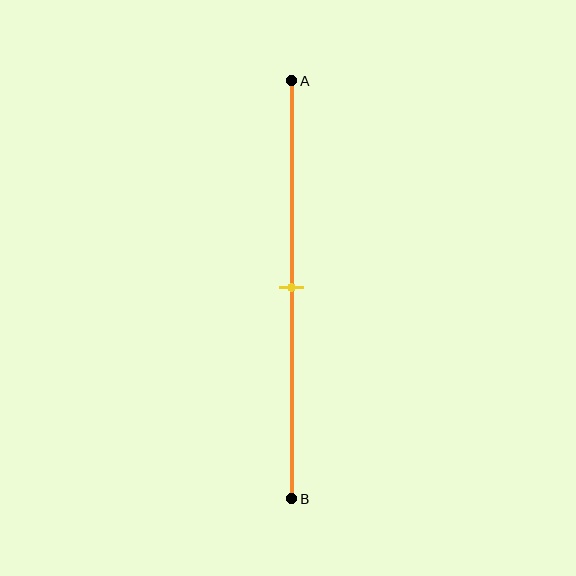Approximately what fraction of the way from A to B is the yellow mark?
The yellow mark is approximately 50% of the way from A to B.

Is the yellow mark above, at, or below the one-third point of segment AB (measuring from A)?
The yellow mark is below the one-third point of segment AB.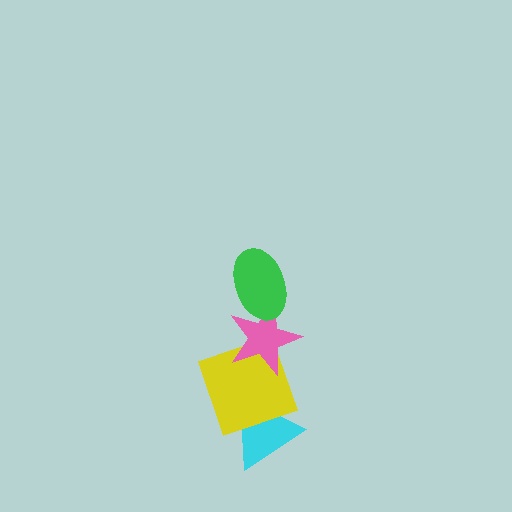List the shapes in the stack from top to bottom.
From top to bottom: the green ellipse, the pink star, the yellow square, the cyan triangle.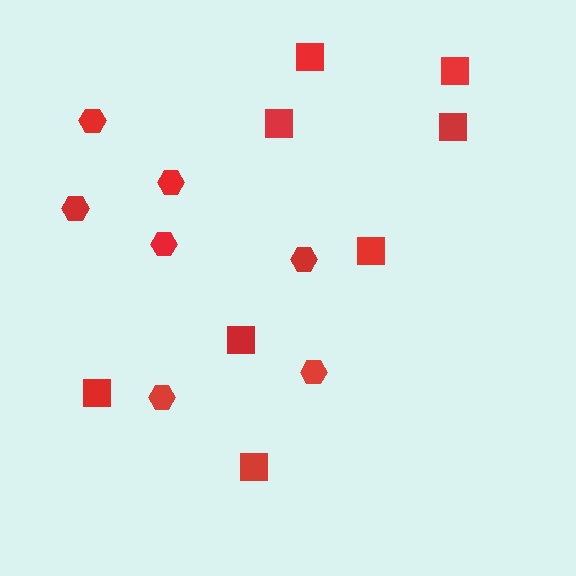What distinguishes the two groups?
There are 2 groups: one group of hexagons (7) and one group of squares (8).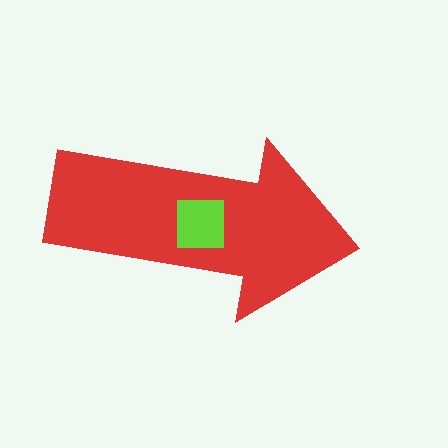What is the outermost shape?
The red arrow.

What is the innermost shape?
The lime square.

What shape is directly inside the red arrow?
The lime square.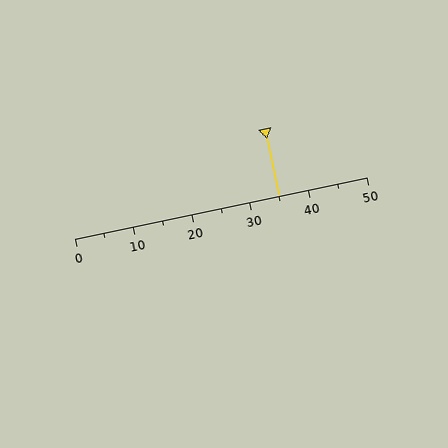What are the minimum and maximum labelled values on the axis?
The axis runs from 0 to 50.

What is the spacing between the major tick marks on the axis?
The major ticks are spaced 10 apart.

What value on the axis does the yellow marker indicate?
The marker indicates approximately 35.